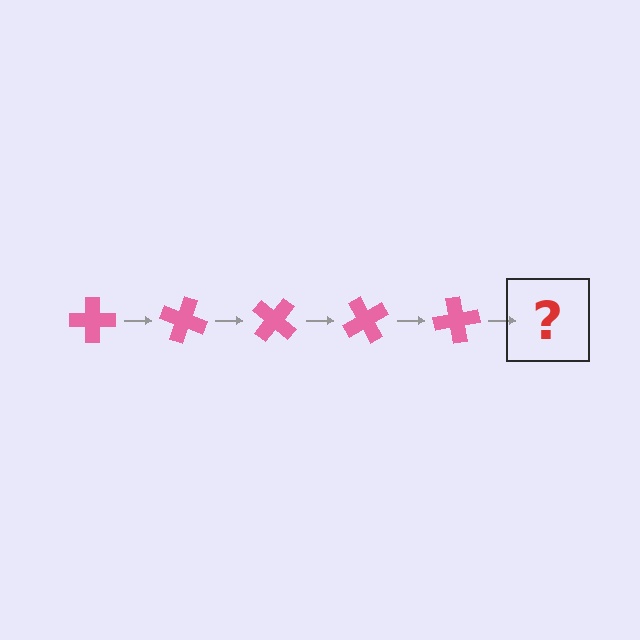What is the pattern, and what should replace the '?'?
The pattern is that the cross rotates 20 degrees each step. The '?' should be a pink cross rotated 100 degrees.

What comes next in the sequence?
The next element should be a pink cross rotated 100 degrees.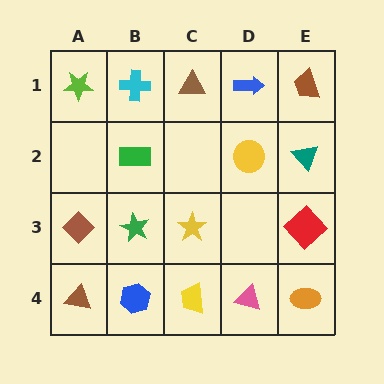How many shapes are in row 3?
4 shapes.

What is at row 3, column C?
A yellow star.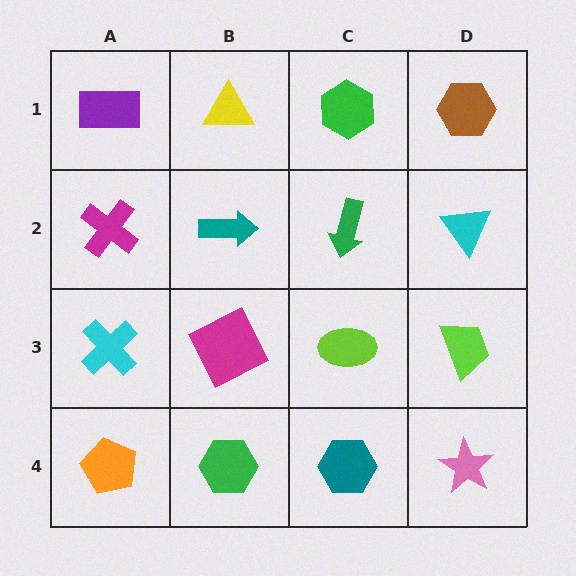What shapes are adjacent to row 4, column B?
A magenta square (row 3, column B), an orange pentagon (row 4, column A), a teal hexagon (row 4, column C).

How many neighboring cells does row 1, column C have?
3.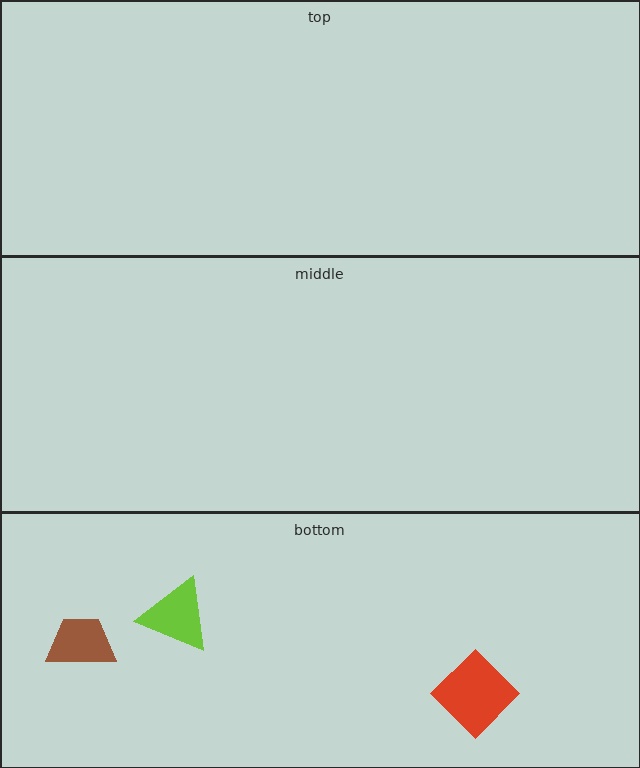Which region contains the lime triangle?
The bottom region.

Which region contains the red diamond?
The bottom region.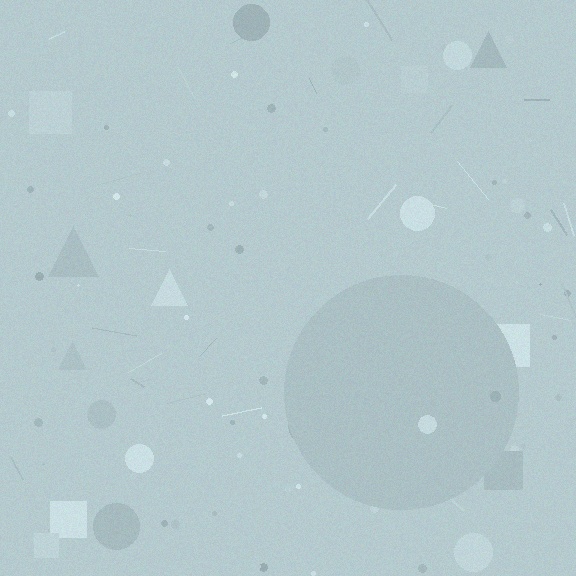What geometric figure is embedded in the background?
A circle is embedded in the background.